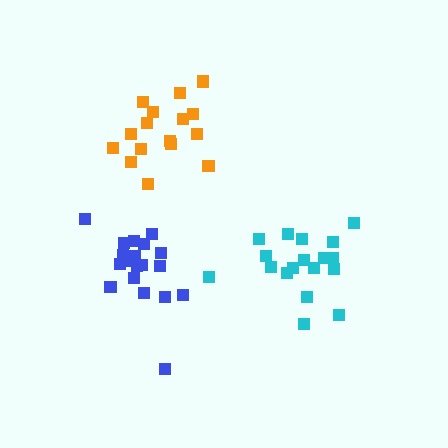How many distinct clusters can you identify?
There are 3 distinct clusters.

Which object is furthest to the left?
The blue cluster is leftmost.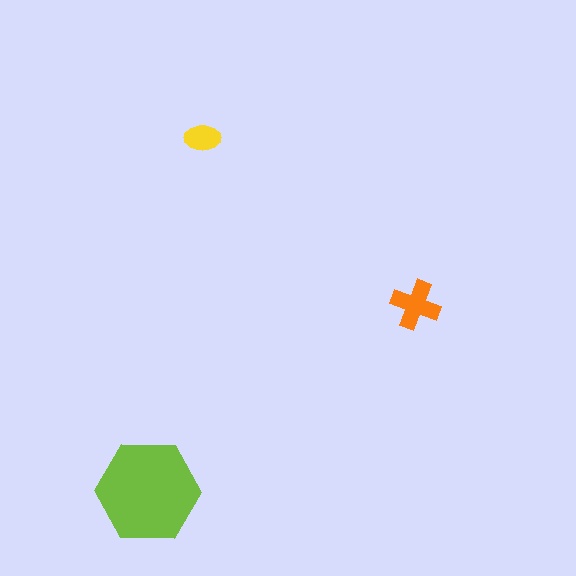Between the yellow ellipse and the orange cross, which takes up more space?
The orange cross.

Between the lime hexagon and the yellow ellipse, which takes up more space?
The lime hexagon.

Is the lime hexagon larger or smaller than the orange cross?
Larger.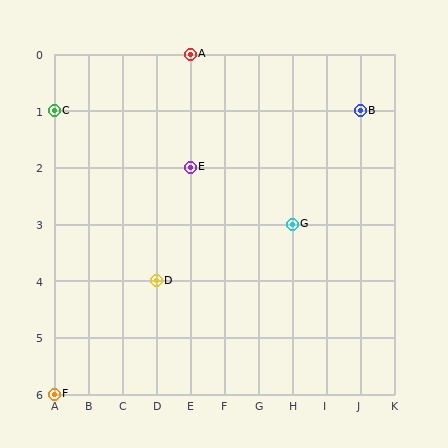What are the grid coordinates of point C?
Point C is at grid coordinates (A, 1).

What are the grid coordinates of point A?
Point A is at grid coordinates (E, 0).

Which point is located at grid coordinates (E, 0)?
Point A is at (E, 0).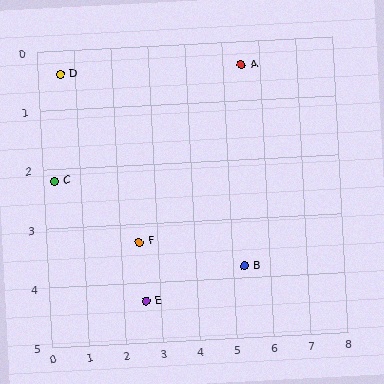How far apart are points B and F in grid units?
Points B and F are about 2.8 grid units apart.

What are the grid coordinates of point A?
Point A is at approximately (5.5, 0.4).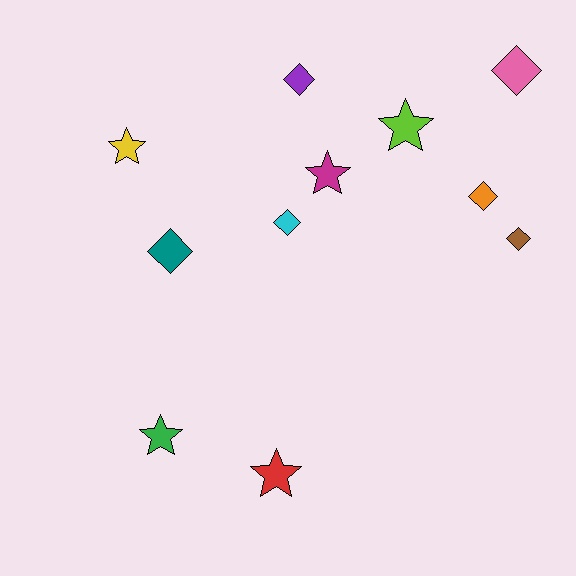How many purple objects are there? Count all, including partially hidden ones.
There is 1 purple object.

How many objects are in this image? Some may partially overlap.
There are 11 objects.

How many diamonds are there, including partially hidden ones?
There are 6 diamonds.